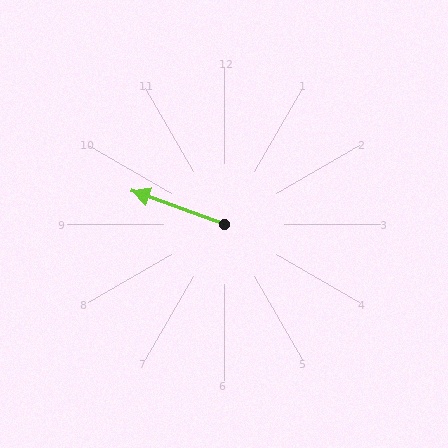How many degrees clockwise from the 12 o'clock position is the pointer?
Approximately 290 degrees.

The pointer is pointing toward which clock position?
Roughly 10 o'clock.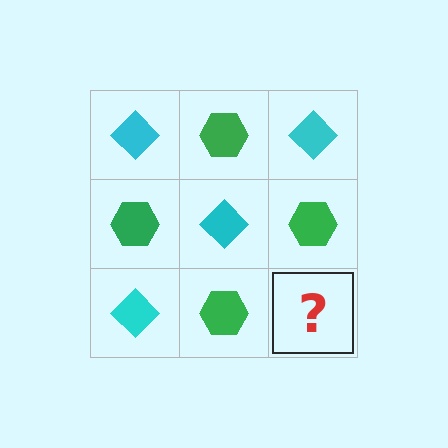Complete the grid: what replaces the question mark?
The question mark should be replaced with a cyan diamond.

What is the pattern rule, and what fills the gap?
The rule is that it alternates cyan diamond and green hexagon in a checkerboard pattern. The gap should be filled with a cyan diamond.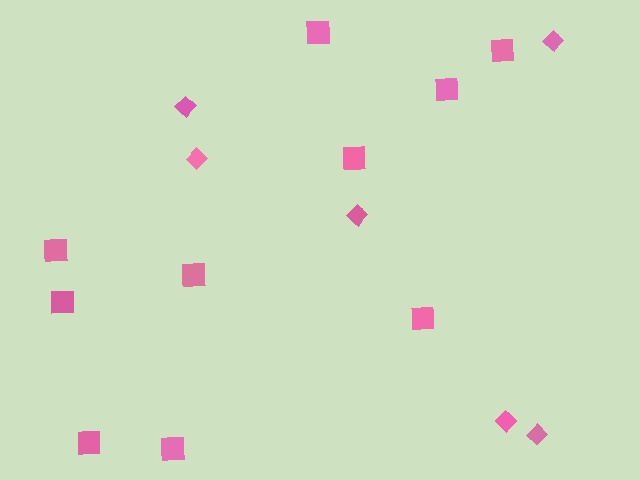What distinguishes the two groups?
There are 2 groups: one group of squares (10) and one group of diamonds (6).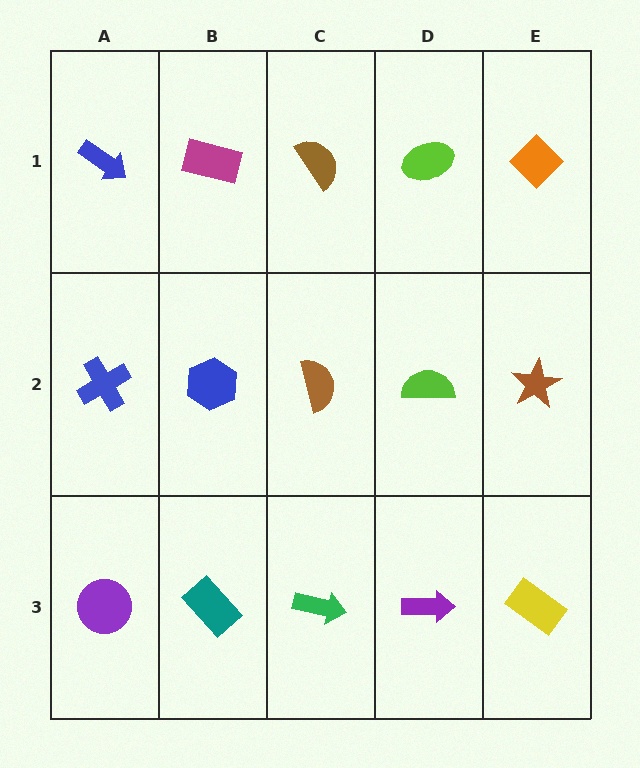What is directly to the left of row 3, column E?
A purple arrow.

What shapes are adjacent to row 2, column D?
A lime ellipse (row 1, column D), a purple arrow (row 3, column D), a brown semicircle (row 2, column C), a brown star (row 2, column E).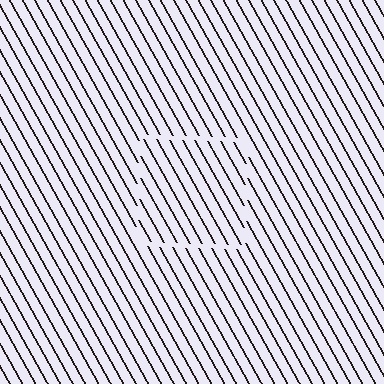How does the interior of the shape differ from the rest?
The interior of the shape contains the same grating, shifted by half a period — the contour is defined by the phase discontinuity where line-ends from the inner and outer gratings abut.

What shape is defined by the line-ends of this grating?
An illusory square. The interior of the shape contains the same grating, shifted by half a period — the contour is defined by the phase discontinuity where line-ends from the inner and outer gratings abut.